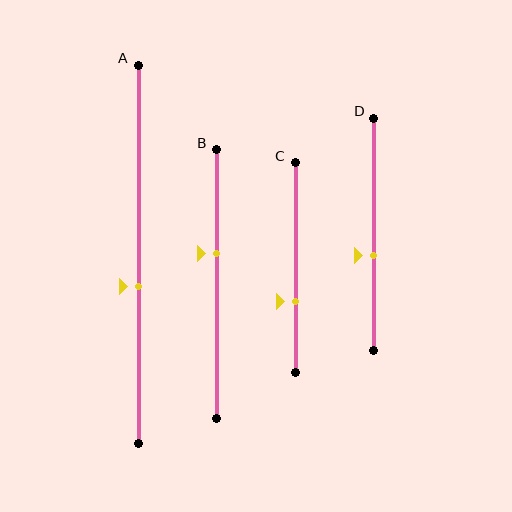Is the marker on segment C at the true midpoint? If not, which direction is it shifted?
No, the marker on segment C is shifted downward by about 16% of the segment length.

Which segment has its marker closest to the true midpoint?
Segment A has its marker closest to the true midpoint.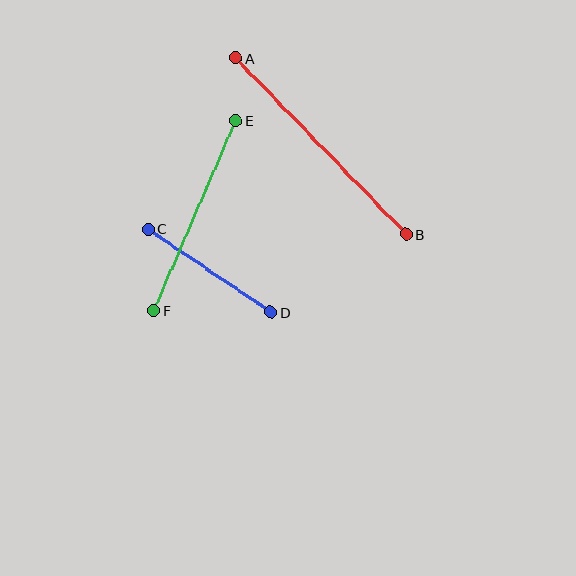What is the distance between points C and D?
The distance is approximately 148 pixels.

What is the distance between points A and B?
The distance is approximately 245 pixels.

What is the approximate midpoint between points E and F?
The midpoint is at approximately (195, 216) pixels.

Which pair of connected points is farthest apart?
Points A and B are farthest apart.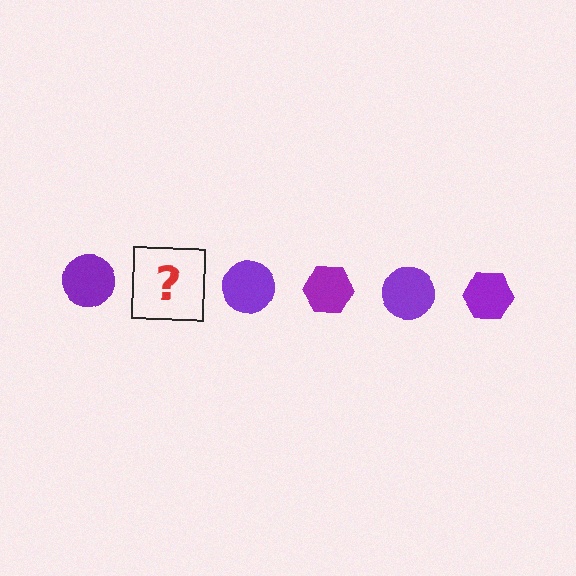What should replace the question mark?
The question mark should be replaced with a purple hexagon.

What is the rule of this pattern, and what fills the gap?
The rule is that the pattern cycles through circle, hexagon shapes in purple. The gap should be filled with a purple hexagon.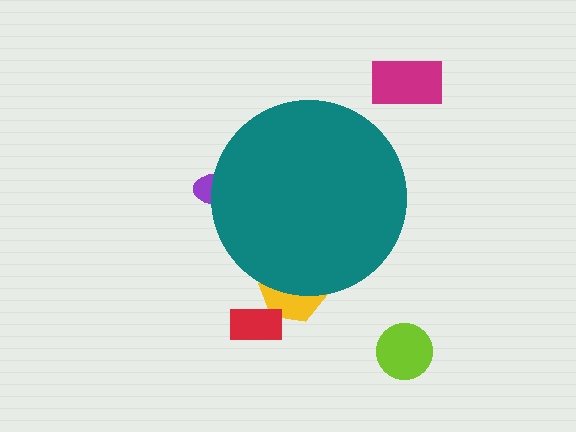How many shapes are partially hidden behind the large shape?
2 shapes are partially hidden.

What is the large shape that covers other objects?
A teal circle.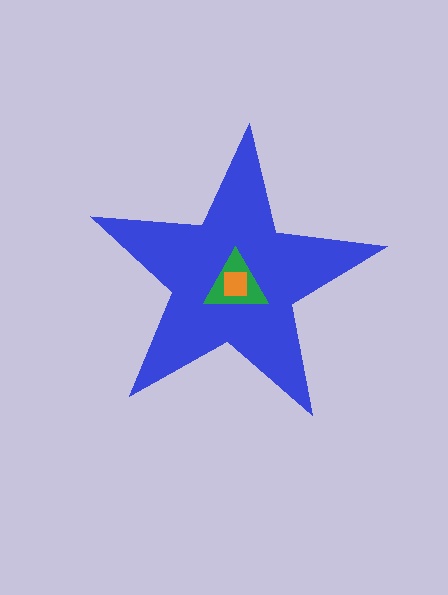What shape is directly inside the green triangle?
The orange square.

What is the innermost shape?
The orange square.